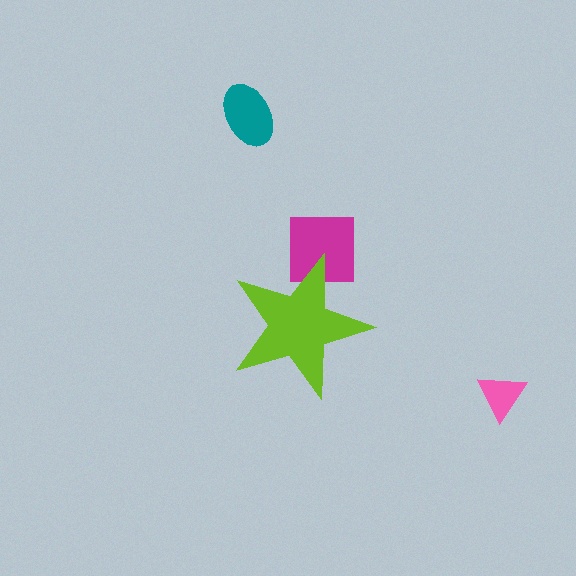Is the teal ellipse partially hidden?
No, the teal ellipse is fully visible.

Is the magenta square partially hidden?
Yes, the magenta square is partially hidden behind the lime star.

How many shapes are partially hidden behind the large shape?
1 shape is partially hidden.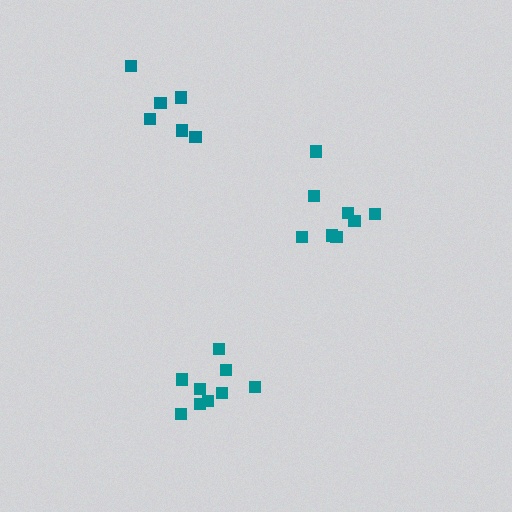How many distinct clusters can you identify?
There are 3 distinct clusters.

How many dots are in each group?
Group 1: 8 dots, Group 2: 6 dots, Group 3: 9 dots (23 total).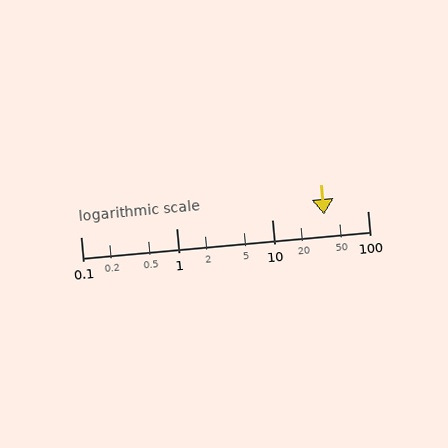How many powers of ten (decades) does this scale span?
The scale spans 3 decades, from 0.1 to 100.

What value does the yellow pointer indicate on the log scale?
The pointer indicates approximately 35.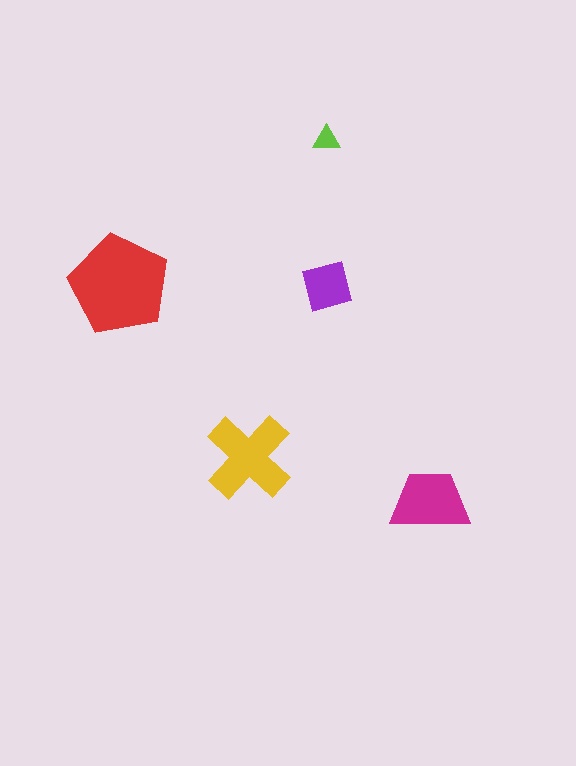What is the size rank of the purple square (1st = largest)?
4th.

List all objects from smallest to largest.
The lime triangle, the purple square, the magenta trapezoid, the yellow cross, the red pentagon.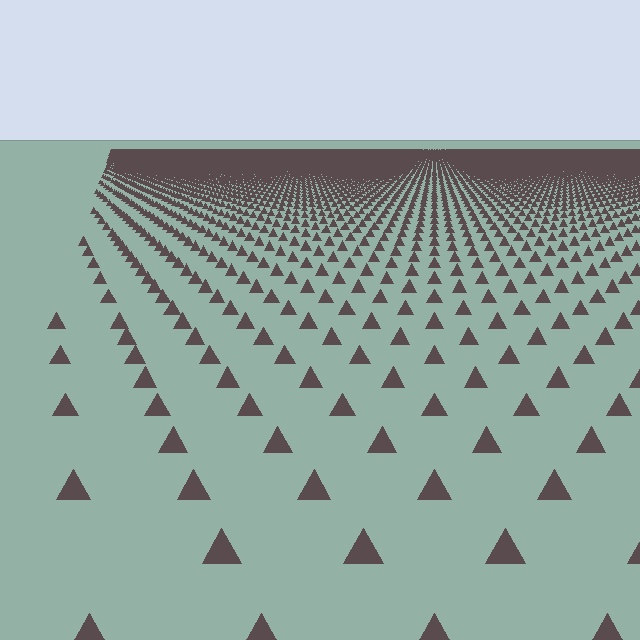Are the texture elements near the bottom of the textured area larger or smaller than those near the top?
Larger. Near the bottom, elements are closer to the viewer and appear at a bigger on-screen size.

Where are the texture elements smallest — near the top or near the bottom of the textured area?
Near the top.